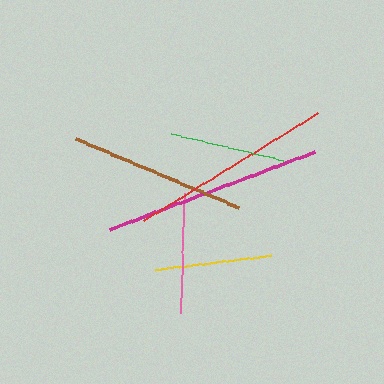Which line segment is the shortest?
The green line is the shortest at approximately 115 pixels.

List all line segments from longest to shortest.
From longest to shortest: magenta, red, brown, pink, yellow, green.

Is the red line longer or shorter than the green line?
The red line is longer than the green line.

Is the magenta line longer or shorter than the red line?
The magenta line is longer than the red line.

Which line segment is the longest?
The magenta line is the longest at approximately 219 pixels.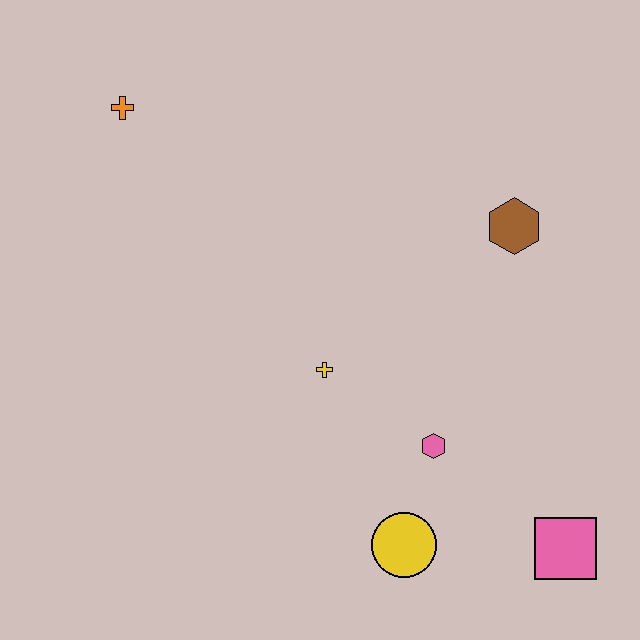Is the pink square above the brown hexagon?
No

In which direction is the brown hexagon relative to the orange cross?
The brown hexagon is to the right of the orange cross.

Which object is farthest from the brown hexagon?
The orange cross is farthest from the brown hexagon.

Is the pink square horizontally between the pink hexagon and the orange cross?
No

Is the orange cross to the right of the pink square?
No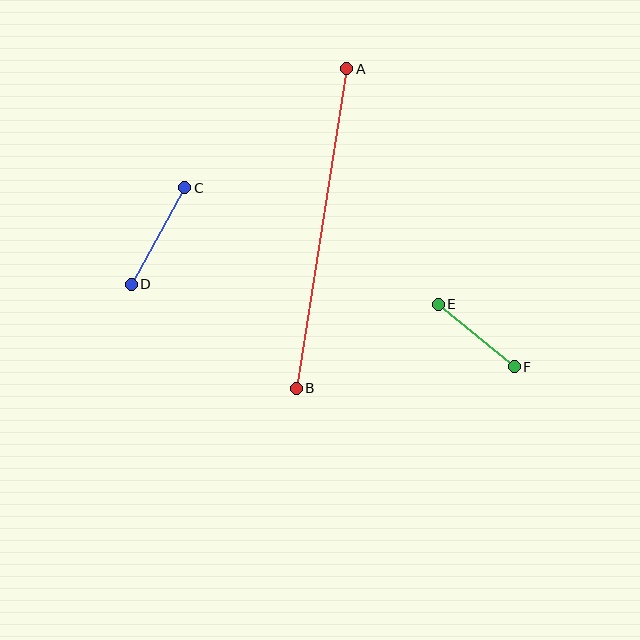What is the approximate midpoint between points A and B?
The midpoint is at approximately (321, 228) pixels.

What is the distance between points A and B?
The distance is approximately 323 pixels.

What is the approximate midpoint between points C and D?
The midpoint is at approximately (158, 236) pixels.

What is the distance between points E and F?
The distance is approximately 98 pixels.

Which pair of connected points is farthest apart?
Points A and B are farthest apart.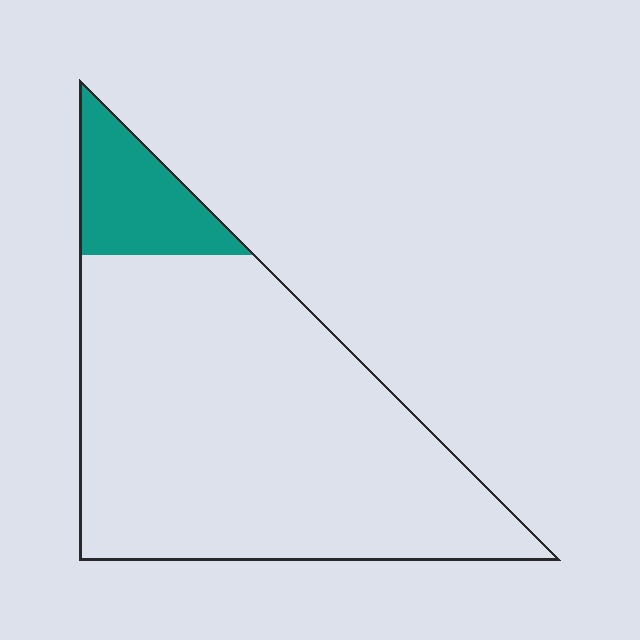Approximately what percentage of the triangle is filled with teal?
Approximately 15%.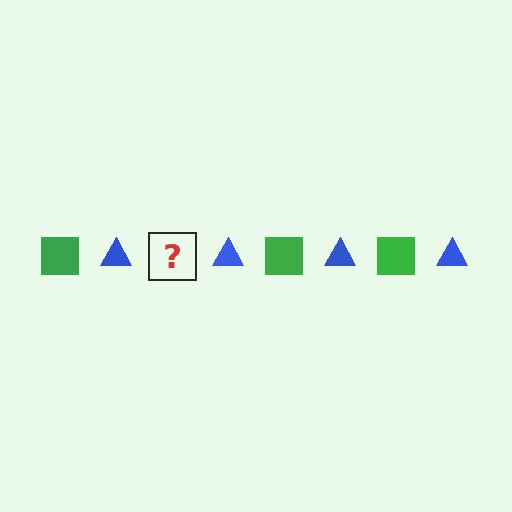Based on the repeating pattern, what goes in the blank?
The blank should be a green square.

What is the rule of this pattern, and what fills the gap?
The rule is that the pattern alternates between green square and blue triangle. The gap should be filled with a green square.